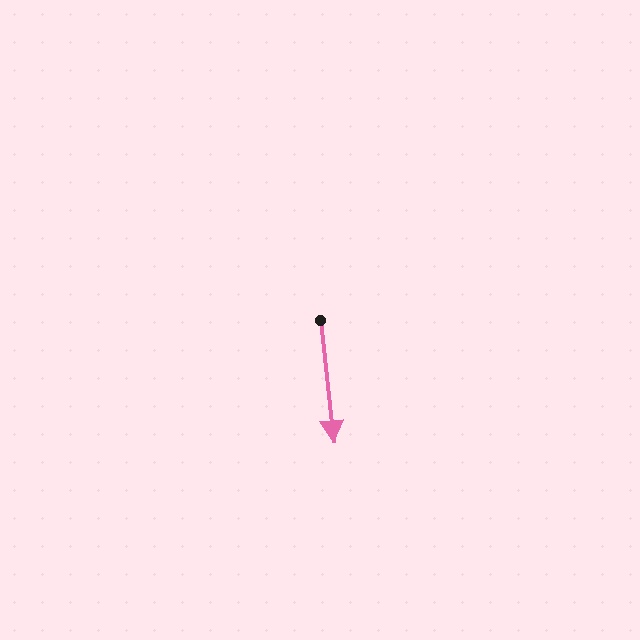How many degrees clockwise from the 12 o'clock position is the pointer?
Approximately 173 degrees.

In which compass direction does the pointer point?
South.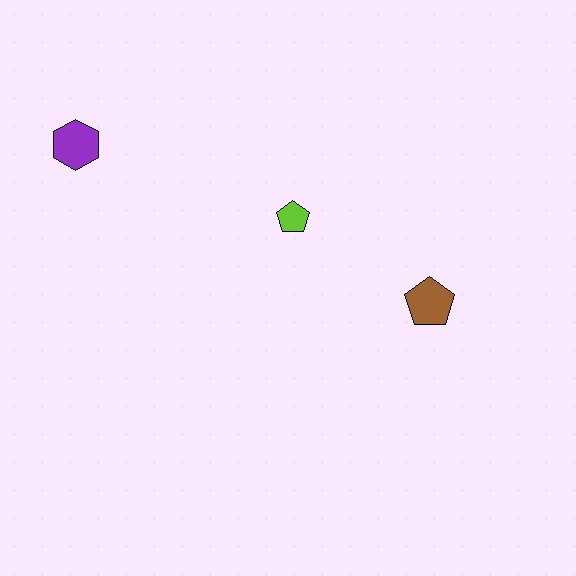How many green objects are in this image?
There are no green objects.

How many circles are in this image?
There are no circles.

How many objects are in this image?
There are 3 objects.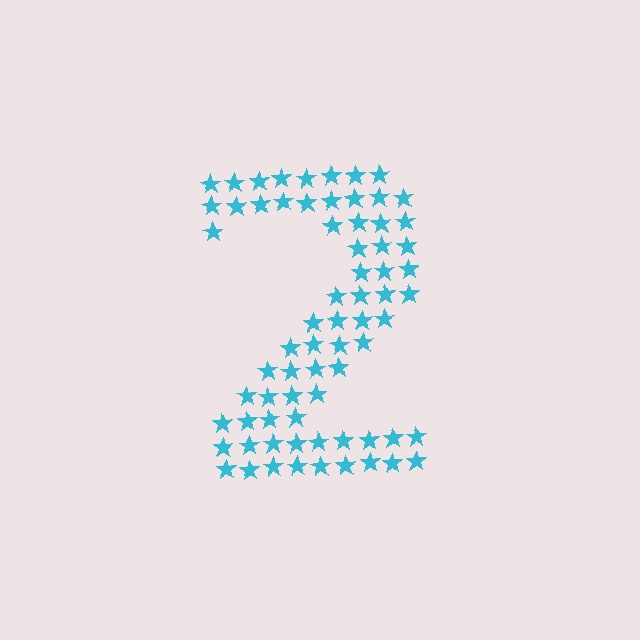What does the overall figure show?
The overall figure shows the digit 2.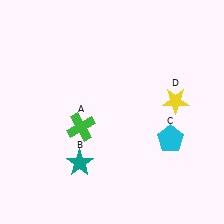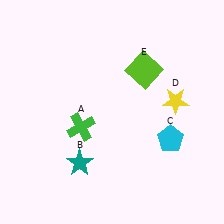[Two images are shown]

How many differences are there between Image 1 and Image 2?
There is 1 difference between the two images.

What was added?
A lime square (E) was added in Image 2.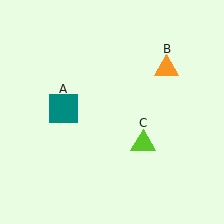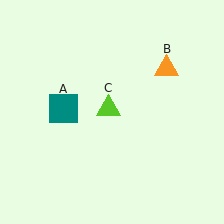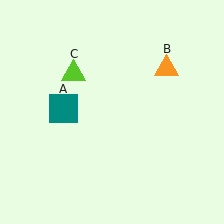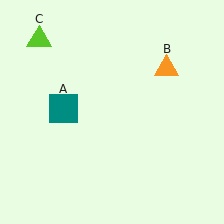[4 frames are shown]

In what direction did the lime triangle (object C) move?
The lime triangle (object C) moved up and to the left.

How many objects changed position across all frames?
1 object changed position: lime triangle (object C).